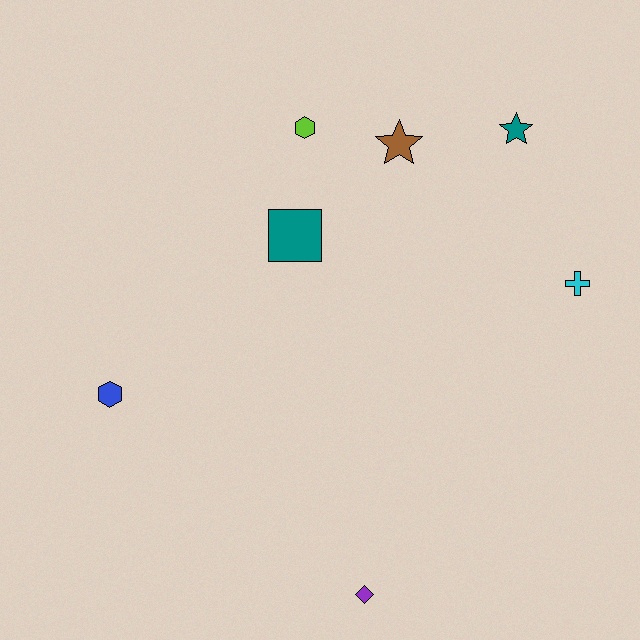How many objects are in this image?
There are 7 objects.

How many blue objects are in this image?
There is 1 blue object.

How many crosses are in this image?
There is 1 cross.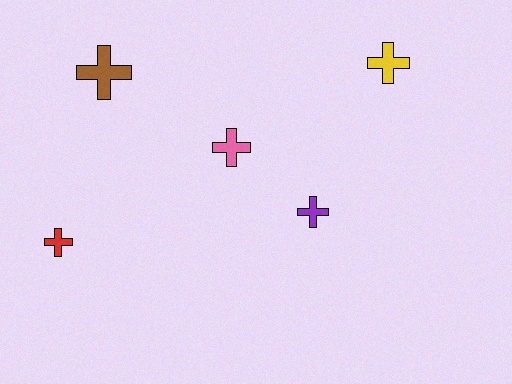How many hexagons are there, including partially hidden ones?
There are no hexagons.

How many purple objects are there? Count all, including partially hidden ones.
There is 1 purple object.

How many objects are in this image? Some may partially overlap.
There are 5 objects.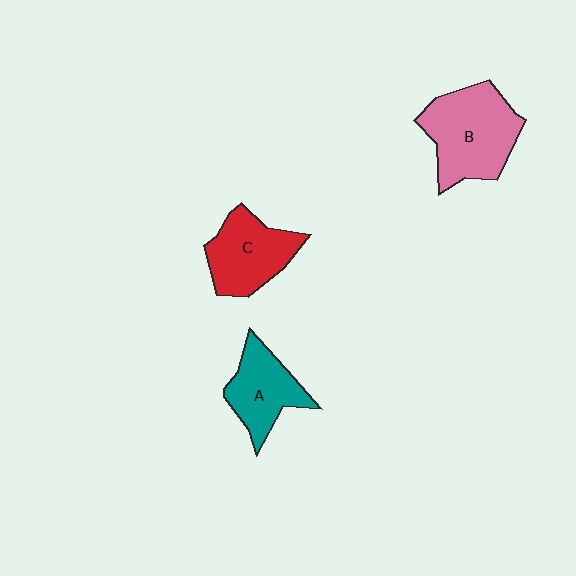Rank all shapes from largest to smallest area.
From largest to smallest: B (pink), C (red), A (teal).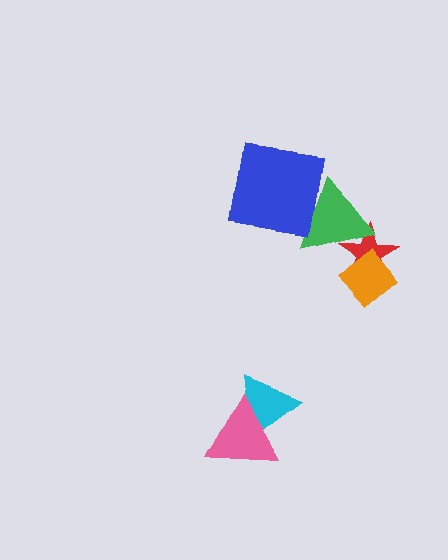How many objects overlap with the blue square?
1 object overlaps with the blue square.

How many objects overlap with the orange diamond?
1 object overlaps with the orange diamond.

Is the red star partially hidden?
Yes, it is partially covered by another shape.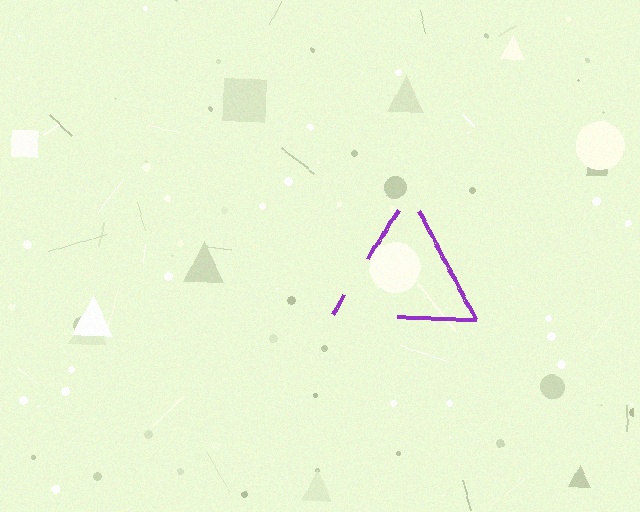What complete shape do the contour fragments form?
The contour fragments form a triangle.